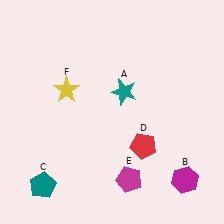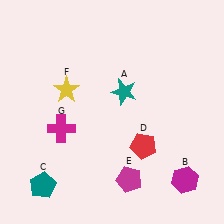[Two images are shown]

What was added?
A magenta cross (G) was added in Image 2.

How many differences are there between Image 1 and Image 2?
There is 1 difference between the two images.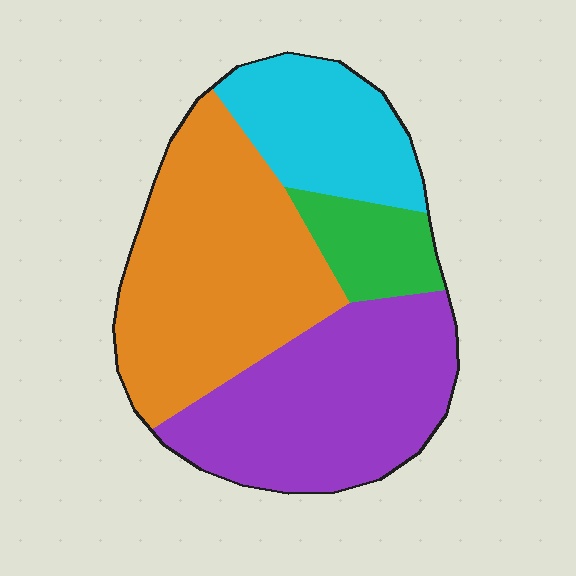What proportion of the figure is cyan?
Cyan takes up about one sixth (1/6) of the figure.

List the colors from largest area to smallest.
From largest to smallest: orange, purple, cyan, green.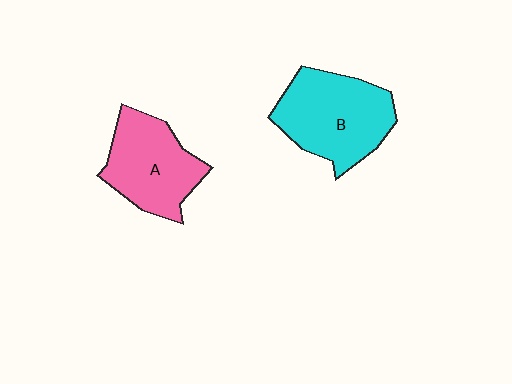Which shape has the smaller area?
Shape A (pink).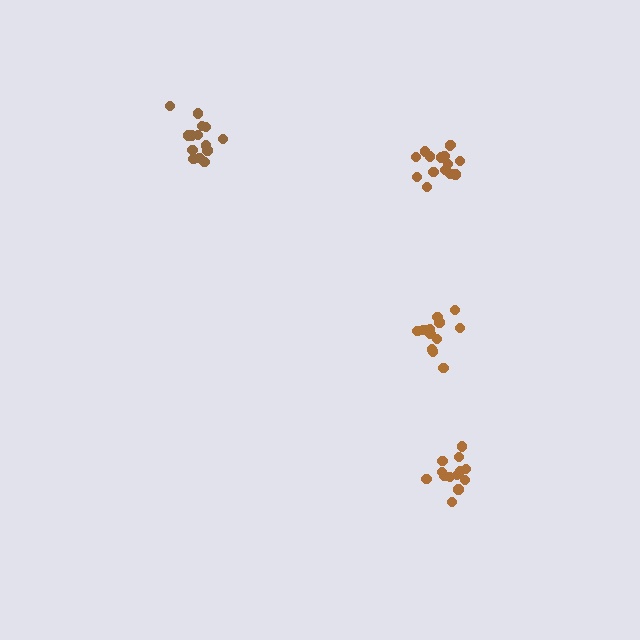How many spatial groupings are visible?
There are 4 spatial groupings.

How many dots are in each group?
Group 1: 15 dots, Group 2: 14 dots, Group 3: 15 dots, Group 4: 13 dots (57 total).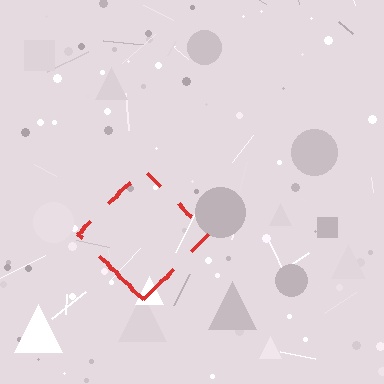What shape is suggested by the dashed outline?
The dashed outline suggests a diamond.